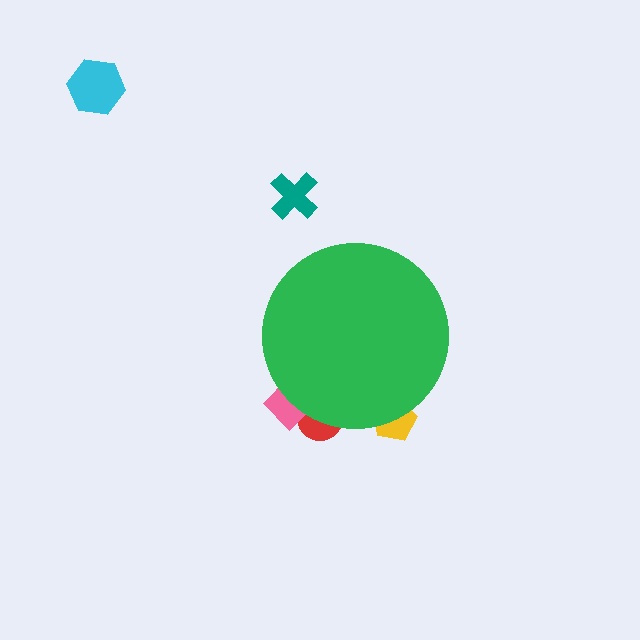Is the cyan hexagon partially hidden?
No, the cyan hexagon is fully visible.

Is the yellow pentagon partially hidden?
Yes, the yellow pentagon is partially hidden behind the green circle.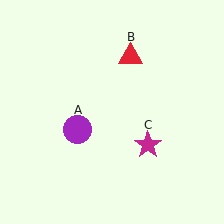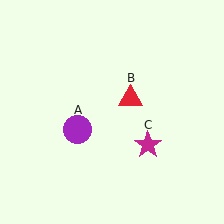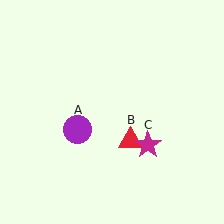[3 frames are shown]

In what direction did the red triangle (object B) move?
The red triangle (object B) moved down.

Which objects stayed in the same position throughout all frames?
Purple circle (object A) and magenta star (object C) remained stationary.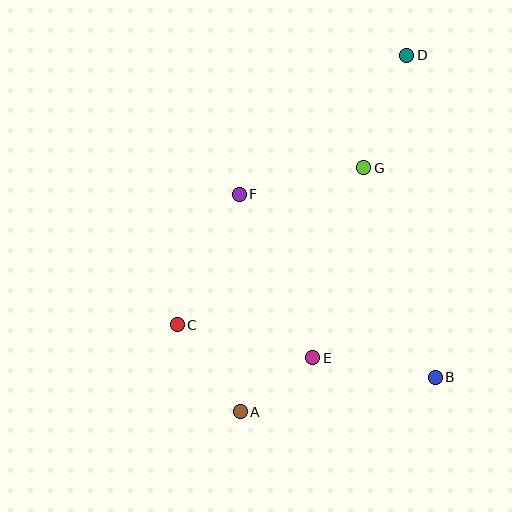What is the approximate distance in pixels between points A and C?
The distance between A and C is approximately 108 pixels.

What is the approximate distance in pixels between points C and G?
The distance between C and G is approximately 244 pixels.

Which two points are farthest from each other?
Points A and D are farthest from each other.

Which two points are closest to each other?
Points A and E are closest to each other.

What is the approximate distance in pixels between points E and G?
The distance between E and G is approximately 196 pixels.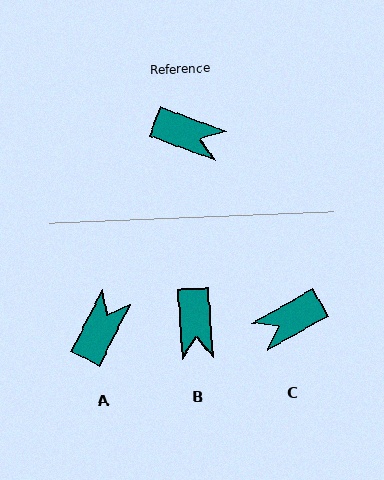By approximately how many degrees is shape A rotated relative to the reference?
Approximately 84 degrees counter-clockwise.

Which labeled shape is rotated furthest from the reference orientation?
C, about 130 degrees away.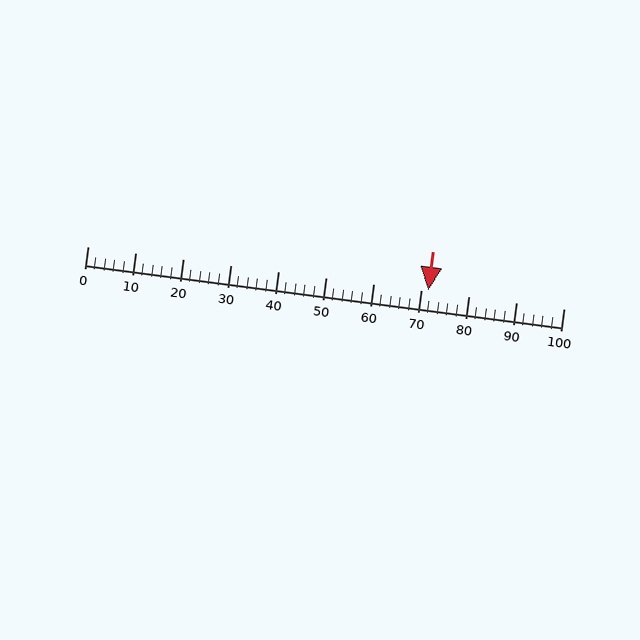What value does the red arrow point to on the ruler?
The red arrow points to approximately 72.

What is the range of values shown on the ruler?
The ruler shows values from 0 to 100.